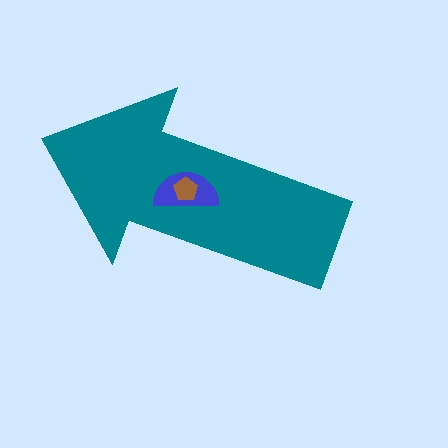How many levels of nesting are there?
3.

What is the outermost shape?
The teal arrow.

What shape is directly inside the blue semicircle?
The brown pentagon.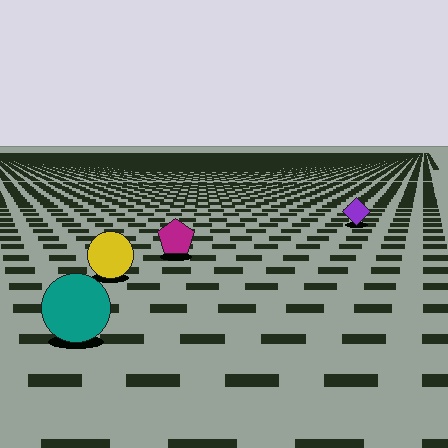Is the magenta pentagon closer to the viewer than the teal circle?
No. The teal circle is closer — you can tell from the texture gradient: the ground texture is coarser near it.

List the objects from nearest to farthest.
From nearest to farthest: the teal circle, the yellow circle, the magenta pentagon, the purple diamond.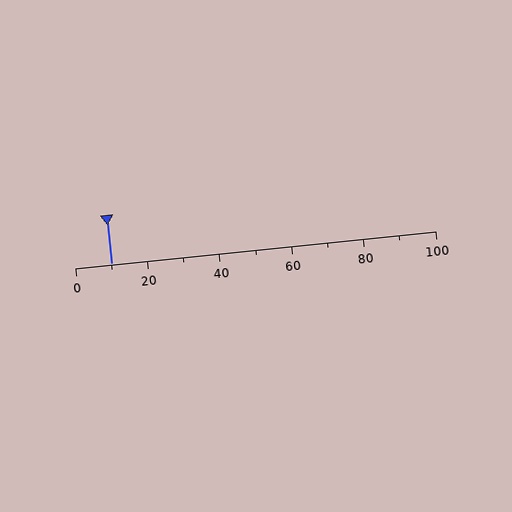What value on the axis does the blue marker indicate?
The marker indicates approximately 10.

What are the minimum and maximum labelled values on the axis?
The axis runs from 0 to 100.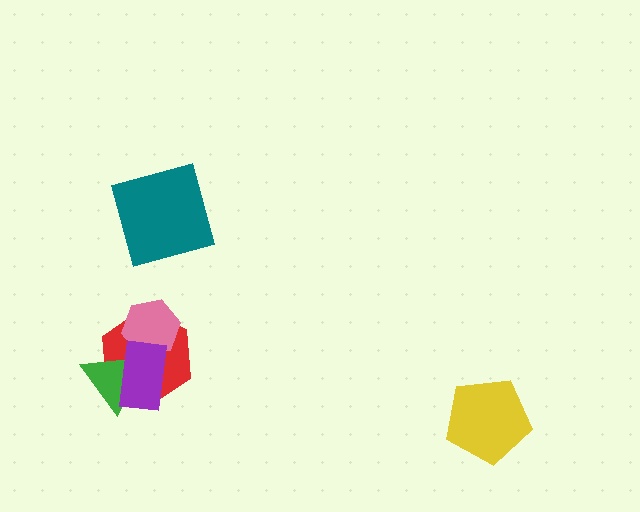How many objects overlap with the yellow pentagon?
0 objects overlap with the yellow pentagon.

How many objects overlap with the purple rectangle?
3 objects overlap with the purple rectangle.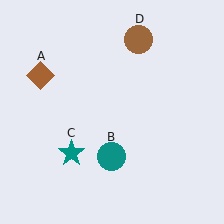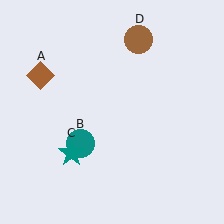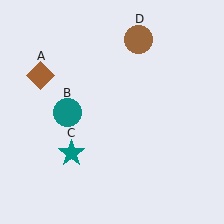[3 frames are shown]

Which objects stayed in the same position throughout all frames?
Brown diamond (object A) and teal star (object C) and brown circle (object D) remained stationary.